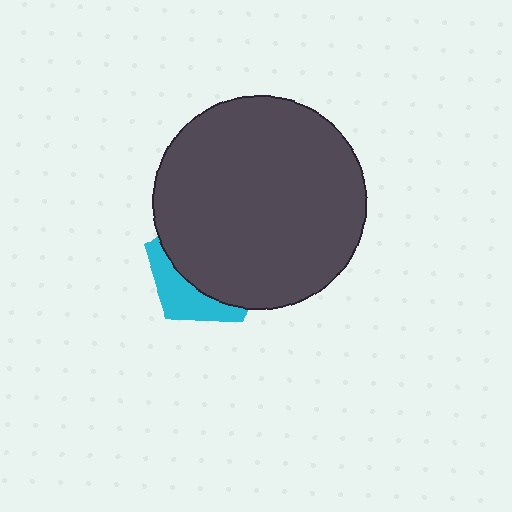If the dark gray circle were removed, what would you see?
You would see the complete cyan pentagon.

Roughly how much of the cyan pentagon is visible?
A small part of it is visible (roughly 31%).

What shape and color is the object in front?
The object in front is a dark gray circle.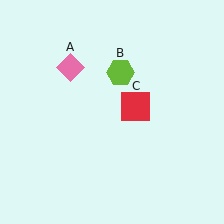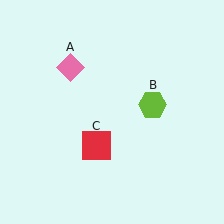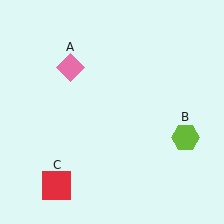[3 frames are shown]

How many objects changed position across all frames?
2 objects changed position: lime hexagon (object B), red square (object C).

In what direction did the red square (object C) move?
The red square (object C) moved down and to the left.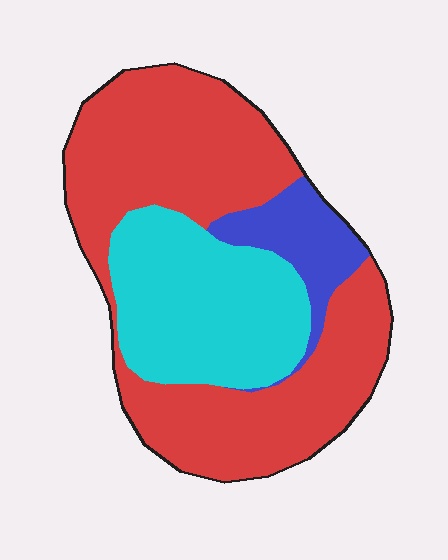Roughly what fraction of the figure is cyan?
Cyan takes up between a sixth and a third of the figure.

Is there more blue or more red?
Red.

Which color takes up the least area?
Blue, at roughly 10%.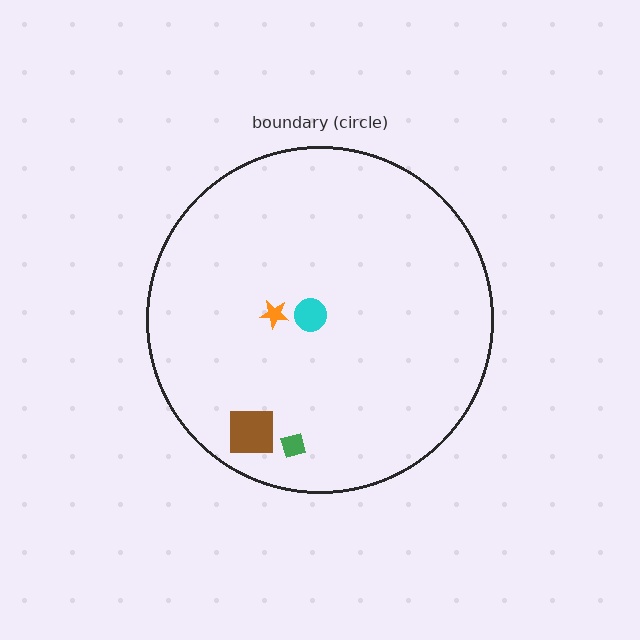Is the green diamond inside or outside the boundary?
Inside.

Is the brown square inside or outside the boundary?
Inside.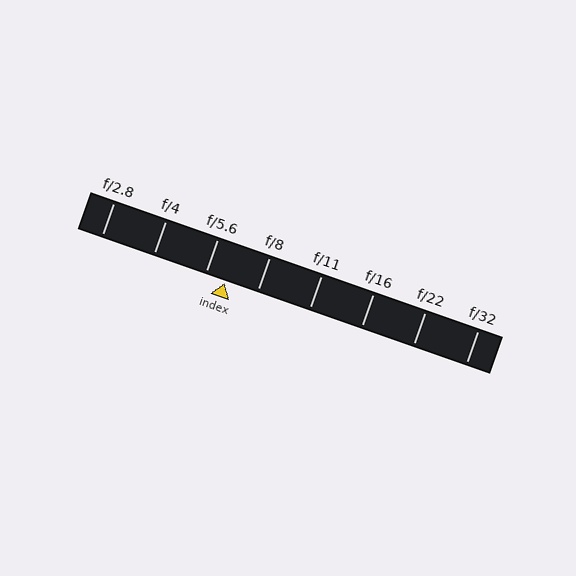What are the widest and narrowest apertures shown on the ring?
The widest aperture shown is f/2.8 and the narrowest is f/32.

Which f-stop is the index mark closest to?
The index mark is closest to f/5.6.